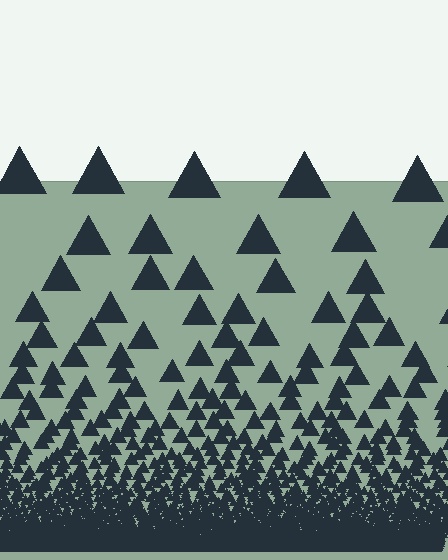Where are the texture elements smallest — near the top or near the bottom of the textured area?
Near the bottom.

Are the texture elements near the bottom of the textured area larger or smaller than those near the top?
Smaller. The gradient is inverted — elements near the bottom are smaller and denser.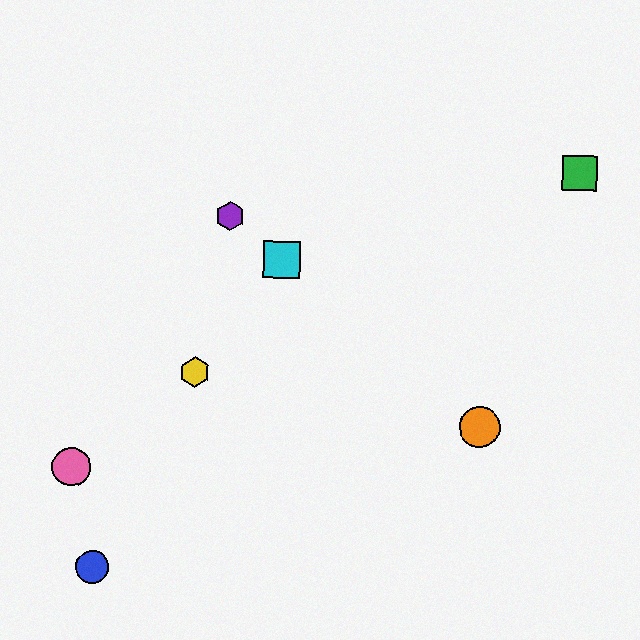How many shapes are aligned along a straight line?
4 shapes (the red circle, the purple hexagon, the orange circle, the cyan square) are aligned along a straight line.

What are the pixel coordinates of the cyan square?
The cyan square is at (282, 260).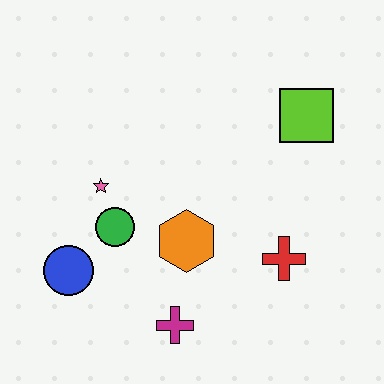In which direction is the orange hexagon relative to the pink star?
The orange hexagon is to the right of the pink star.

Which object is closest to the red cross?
The orange hexagon is closest to the red cross.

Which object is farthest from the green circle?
The lime square is farthest from the green circle.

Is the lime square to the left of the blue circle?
No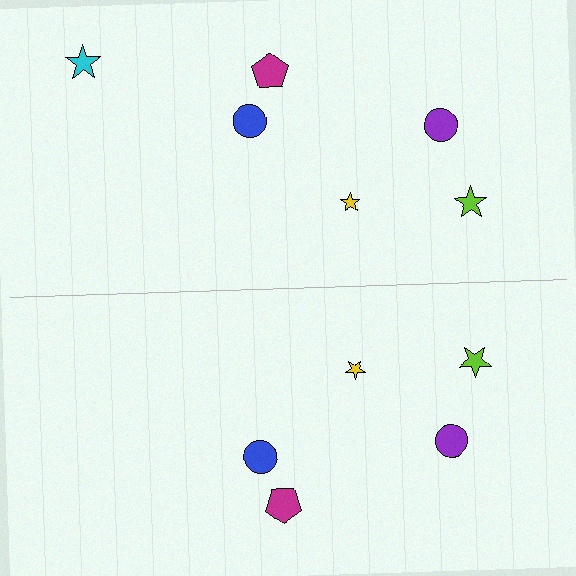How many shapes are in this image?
There are 11 shapes in this image.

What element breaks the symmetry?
A cyan star is missing from the bottom side.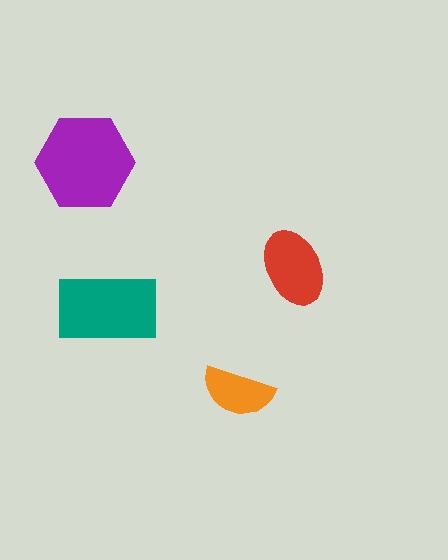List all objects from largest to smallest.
The purple hexagon, the teal rectangle, the red ellipse, the orange semicircle.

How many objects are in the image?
There are 4 objects in the image.